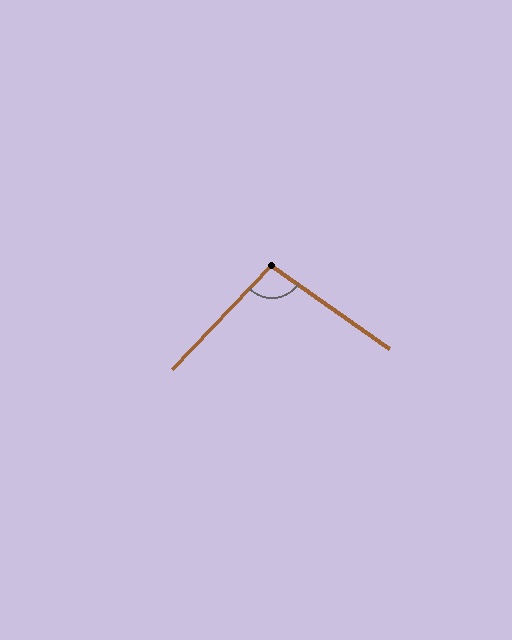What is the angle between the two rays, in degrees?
Approximately 99 degrees.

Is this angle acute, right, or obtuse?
It is obtuse.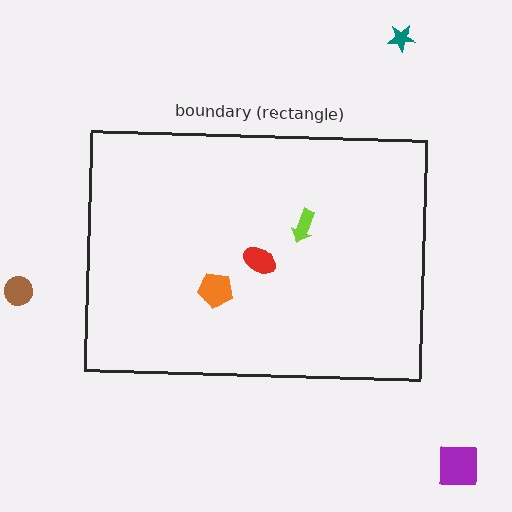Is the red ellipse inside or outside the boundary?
Inside.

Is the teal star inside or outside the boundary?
Outside.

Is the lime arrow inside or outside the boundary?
Inside.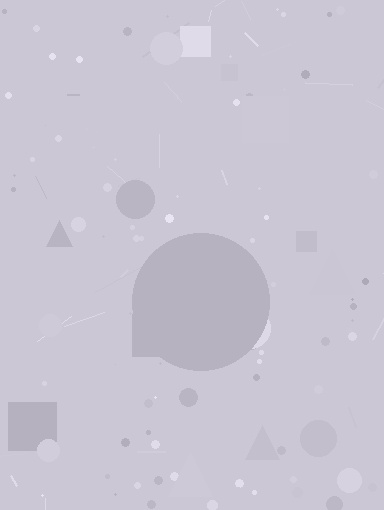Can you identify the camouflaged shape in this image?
The camouflaged shape is a circle.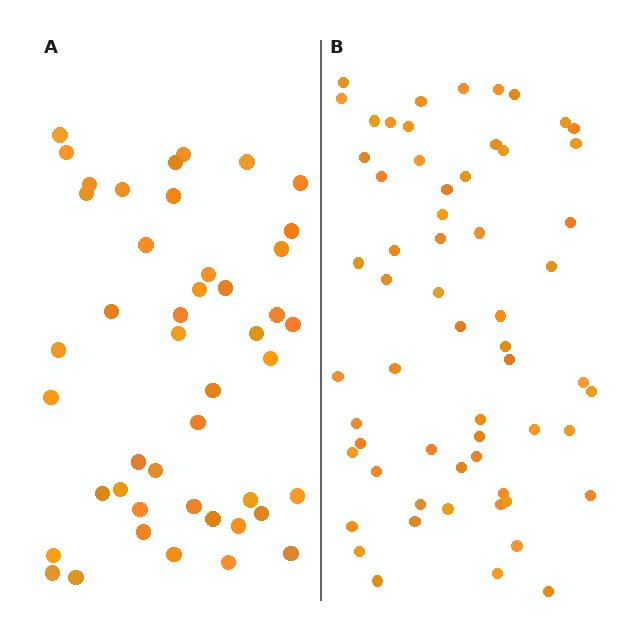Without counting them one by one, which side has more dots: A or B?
Region B (the right region) has more dots.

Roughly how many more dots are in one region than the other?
Region B has approximately 15 more dots than region A.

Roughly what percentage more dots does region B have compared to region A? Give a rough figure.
About 35% more.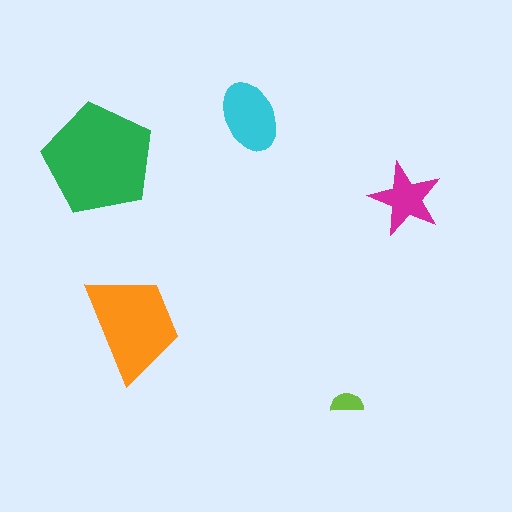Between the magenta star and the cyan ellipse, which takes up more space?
The cyan ellipse.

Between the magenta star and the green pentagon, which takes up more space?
The green pentagon.